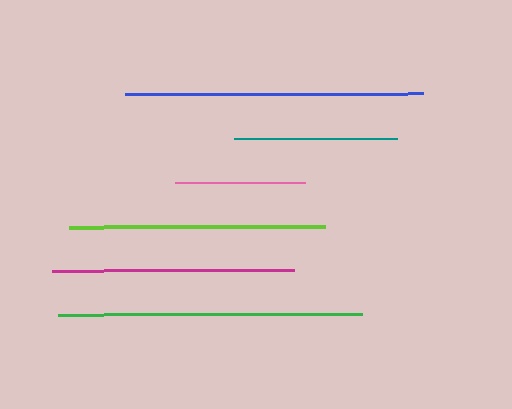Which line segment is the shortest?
The pink line is the shortest at approximately 130 pixels.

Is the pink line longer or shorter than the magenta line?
The magenta line is longer than the pink line.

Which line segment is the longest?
The green line is the longest at approximately 304 pixels.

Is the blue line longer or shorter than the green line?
The green line is longer than the blue line.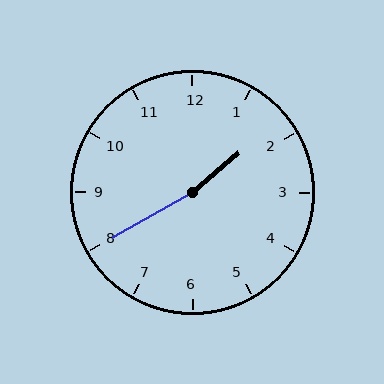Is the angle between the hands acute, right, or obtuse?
It is obtuse.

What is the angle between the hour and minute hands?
Approximately 170 degrees.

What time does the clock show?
1:40.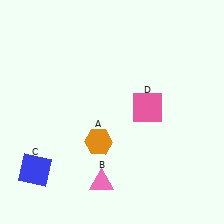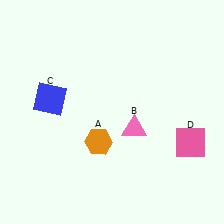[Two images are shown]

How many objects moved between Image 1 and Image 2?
3 objects moved between the two images.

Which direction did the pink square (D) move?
The pink square (D) moved right.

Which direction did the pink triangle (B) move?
The pink triangle (B) moved up.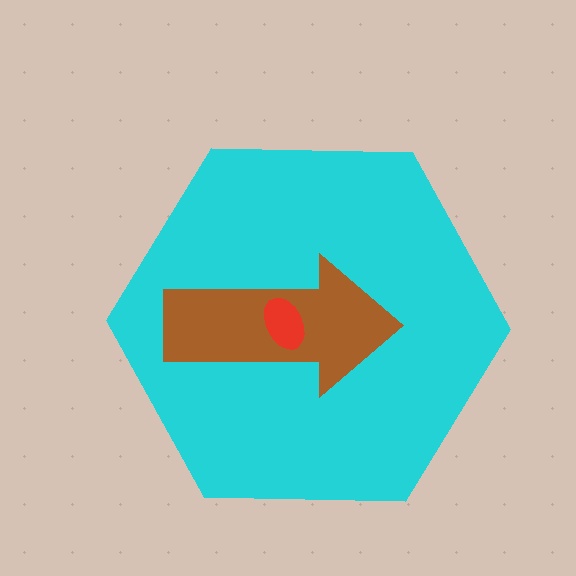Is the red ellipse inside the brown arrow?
Yes.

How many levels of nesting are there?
3.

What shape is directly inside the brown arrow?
The red ellipse.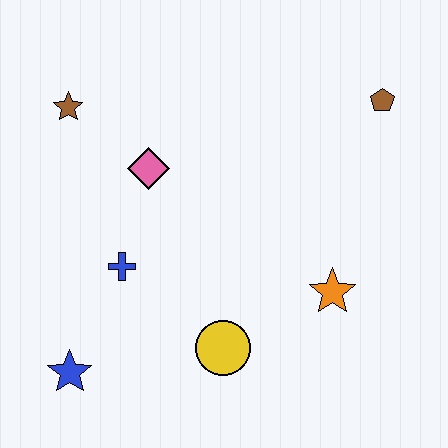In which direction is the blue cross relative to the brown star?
The blue cross is below the brown star.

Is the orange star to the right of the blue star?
Yes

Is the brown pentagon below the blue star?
No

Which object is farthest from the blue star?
The brown pentagon is farthest from the blue star.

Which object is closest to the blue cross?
The pink diamond is closest to the blue cross.